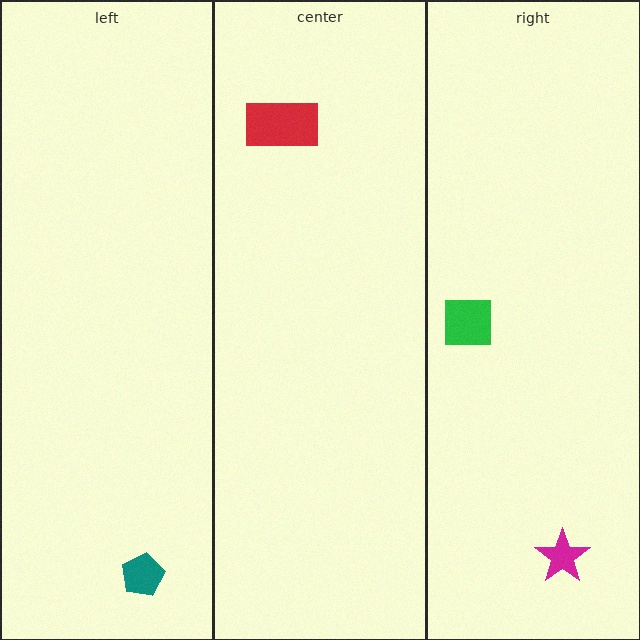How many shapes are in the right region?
2.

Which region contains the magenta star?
The right region.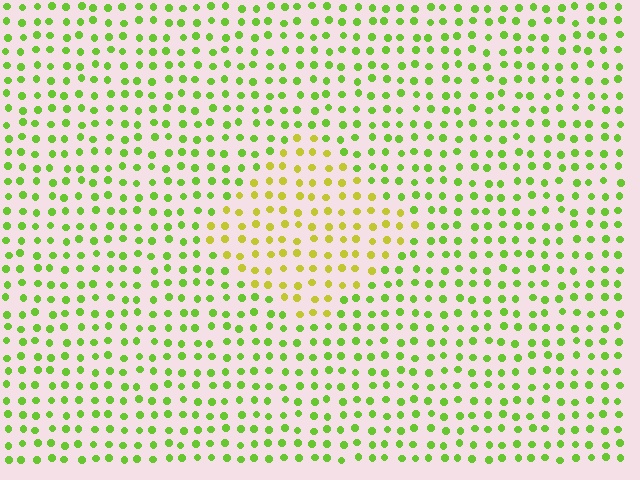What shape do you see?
I see a diamond.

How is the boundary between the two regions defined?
The boundary is defined purely by a slight shift in hue (about 35 degrees). Spacing, size, and orientation are identical on both sides.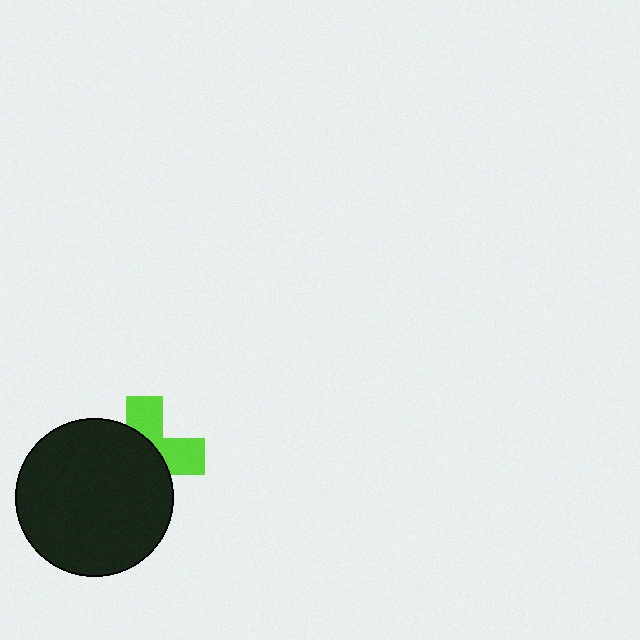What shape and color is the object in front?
The object in front is a black circle.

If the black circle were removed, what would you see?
You would see the complete lime cross.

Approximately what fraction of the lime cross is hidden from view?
Roughly 60% of the lime cross is hidden behind the black circle.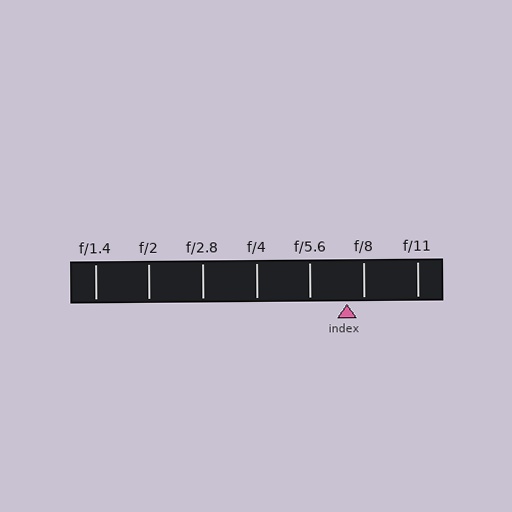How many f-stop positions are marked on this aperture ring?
There are 7 f-stop positions marked.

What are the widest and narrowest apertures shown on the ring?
The widest aperture shown is f/1.4 and the narrowest is f/11.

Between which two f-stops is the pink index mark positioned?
The index mark is between f/5.6 and f/8.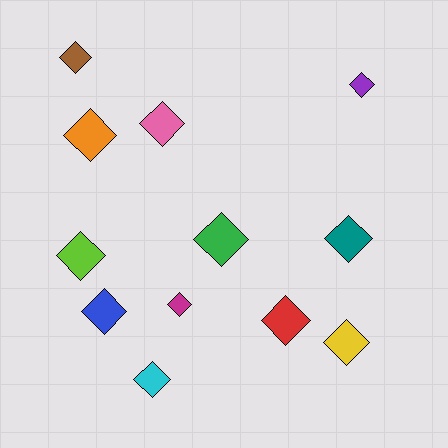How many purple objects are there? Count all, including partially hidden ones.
There is 1 purple object.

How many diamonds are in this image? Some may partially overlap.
There are 12 diamonds.